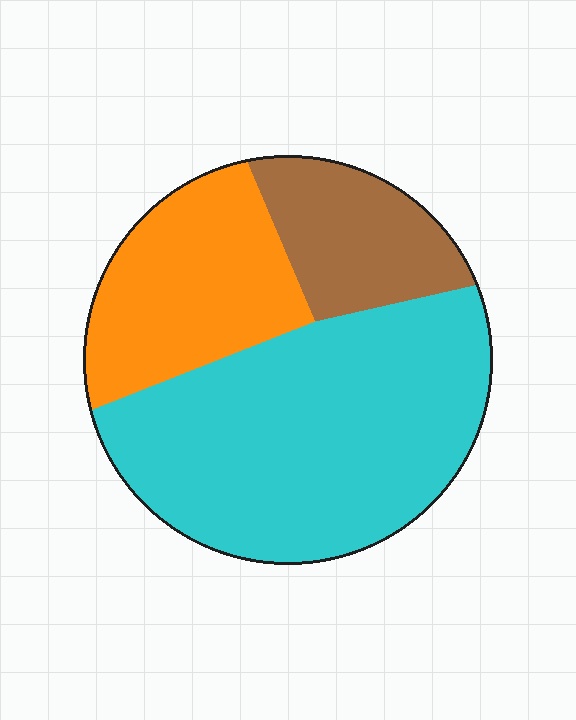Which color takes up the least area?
Brown, at roughly 20%.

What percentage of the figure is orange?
Orange covers 26% of the figure.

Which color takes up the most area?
Cyan, at roughly 55%.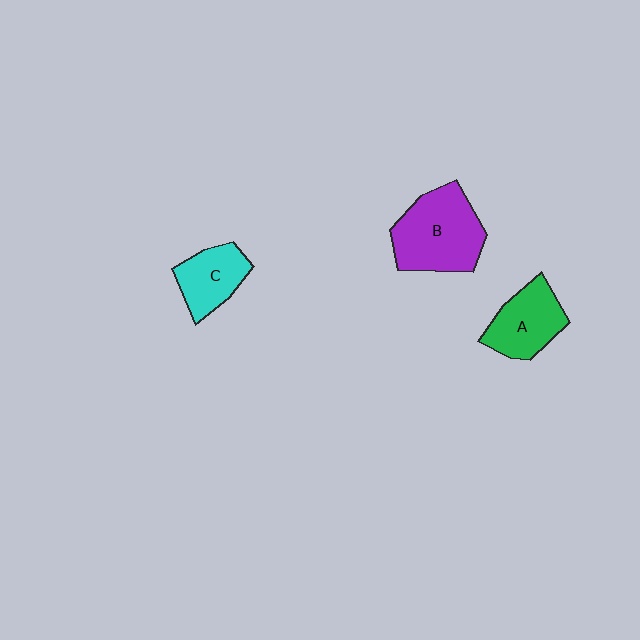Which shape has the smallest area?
Shape C (cyan).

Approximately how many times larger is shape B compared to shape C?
Approximately 1.7 times.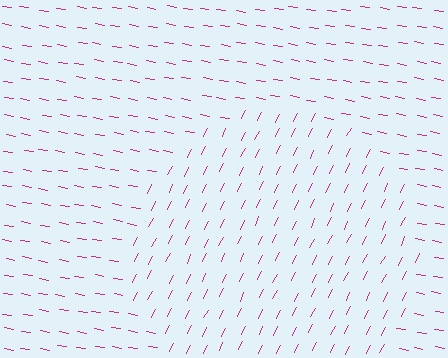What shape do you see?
I see a circle.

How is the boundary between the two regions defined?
The boundary is defined purely by a change in line orientation (approximately 73 degrees difference). All lines are the same color and thickness.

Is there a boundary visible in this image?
Yes, there is a texture boundary formed by a change in line orientation.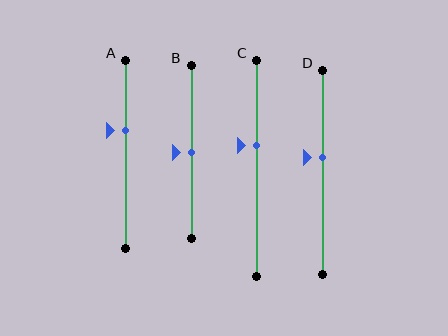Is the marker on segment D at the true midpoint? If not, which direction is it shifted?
No, the marker on segment D is shifted upward by about 7% of the segment length.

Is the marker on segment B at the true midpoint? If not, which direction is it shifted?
Yes, the marker on segment B is at the true midpoint.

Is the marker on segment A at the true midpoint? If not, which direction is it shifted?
No, the marker on segment A is shifted upward by about 13% of the segment length.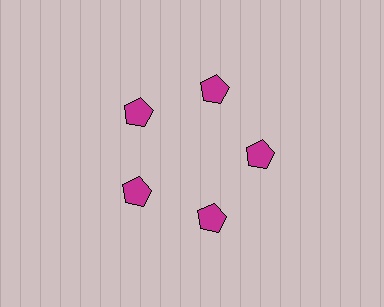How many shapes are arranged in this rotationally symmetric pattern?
There are 5 shapes, arranged in 5 groups of 1.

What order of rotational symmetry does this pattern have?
This pattern has 5-fold rotational symmetry.